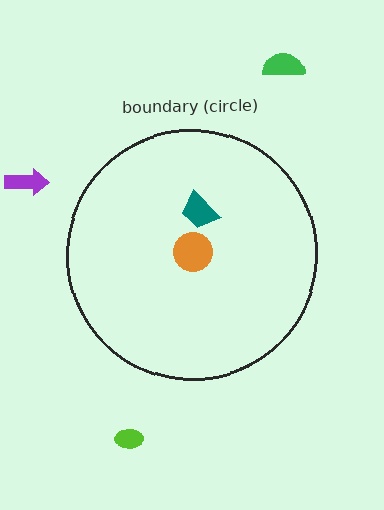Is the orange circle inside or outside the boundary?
Inside.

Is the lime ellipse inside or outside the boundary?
Outside.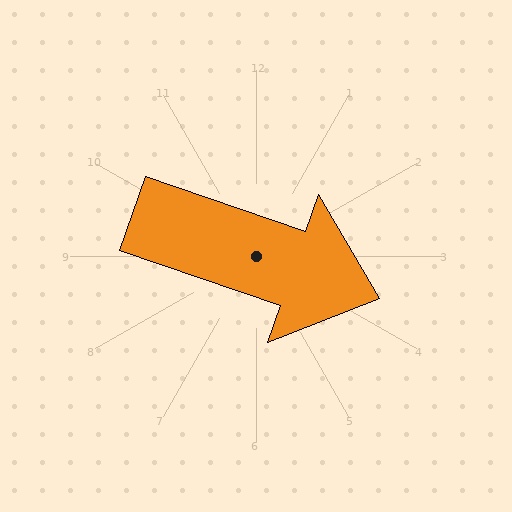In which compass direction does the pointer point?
East.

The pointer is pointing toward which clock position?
Roughly 4 o'clock.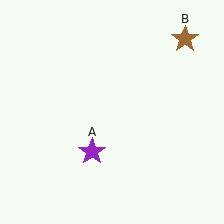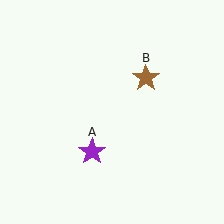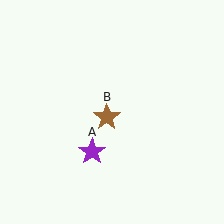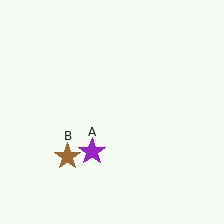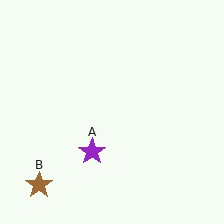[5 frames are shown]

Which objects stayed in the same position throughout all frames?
Purple star (object A) remained stationary.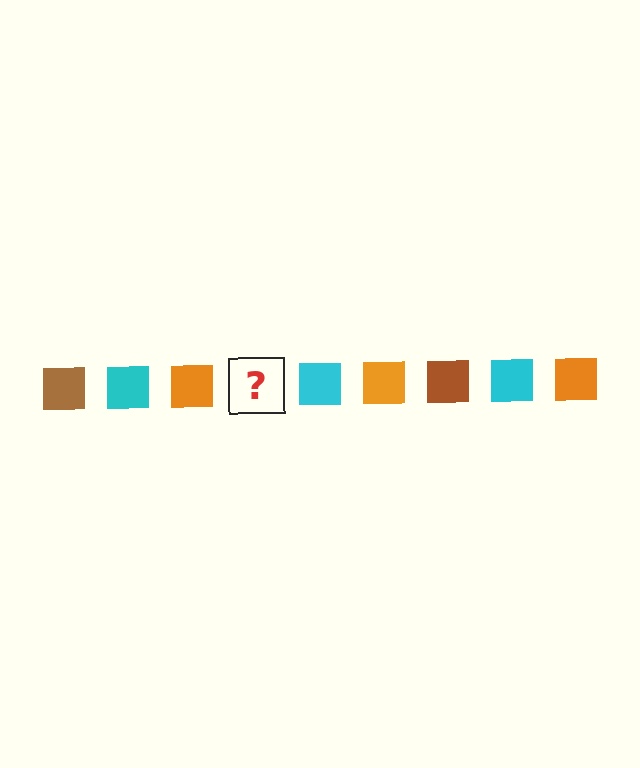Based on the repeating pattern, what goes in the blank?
The blank should be a brown square.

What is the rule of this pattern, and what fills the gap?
The rule is that the pattern cycles through brown, cyan, orange squares. The gap should be filled with a brown square.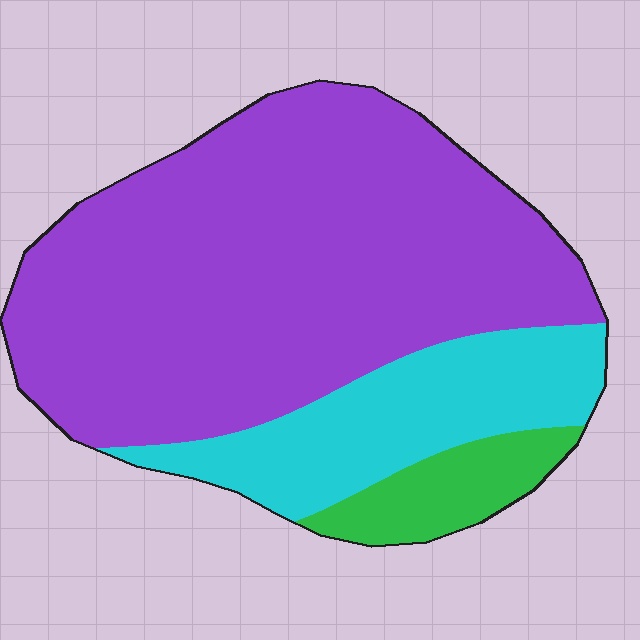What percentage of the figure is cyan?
Cyan takes up about one fifth (1/5) of the figure.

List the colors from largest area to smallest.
From largest to smallest: purple, cyan, green.